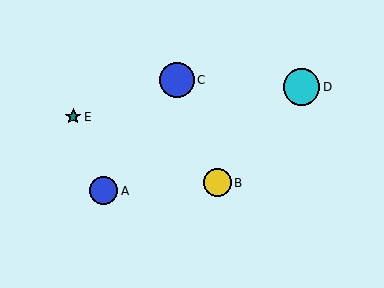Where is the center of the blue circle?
The center of the blue circle is at (103, 191).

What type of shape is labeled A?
Shape A is a blue circle.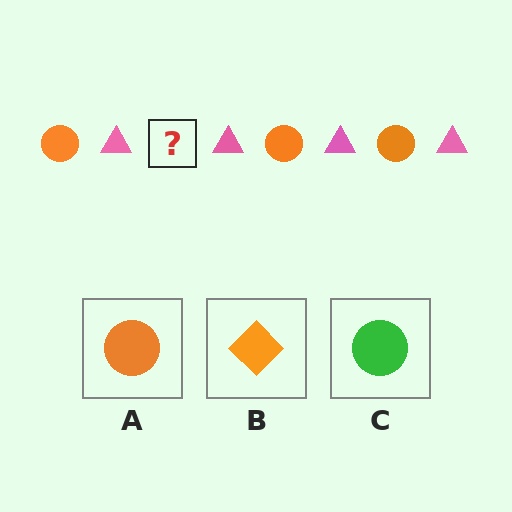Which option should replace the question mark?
Option A.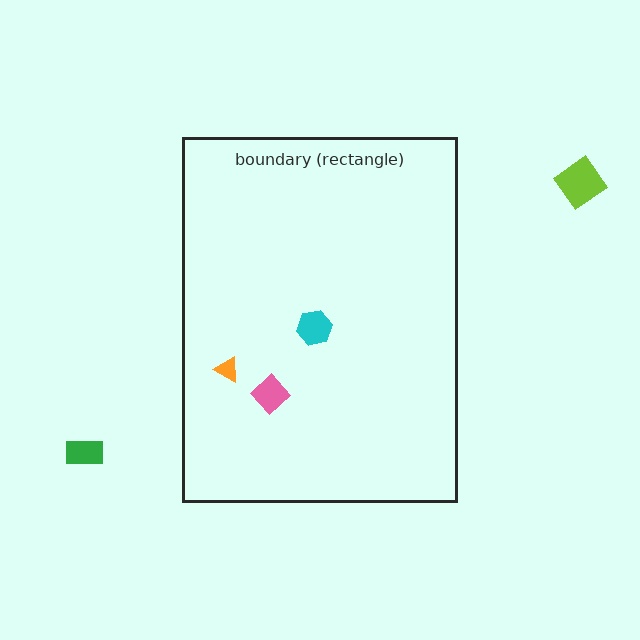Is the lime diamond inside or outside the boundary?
Outside.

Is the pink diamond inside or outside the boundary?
Inside.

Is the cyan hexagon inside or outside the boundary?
Inside.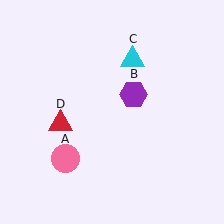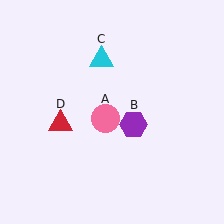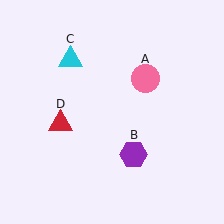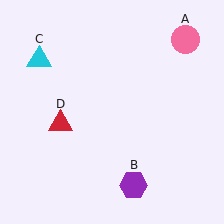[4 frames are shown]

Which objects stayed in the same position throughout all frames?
Red triangle (object D) remained stationary.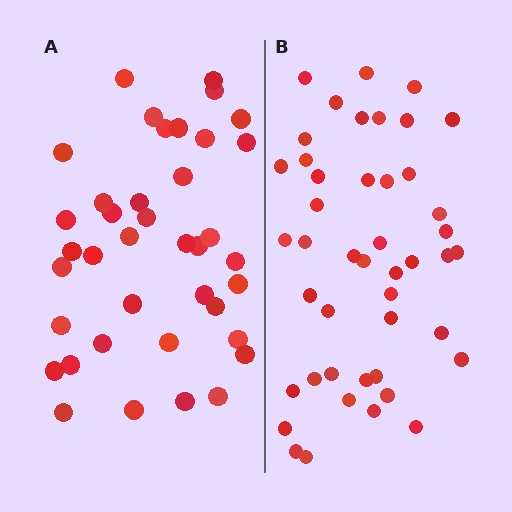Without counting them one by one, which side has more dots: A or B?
Region B (the right region) has more dots.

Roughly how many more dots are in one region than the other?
Region B has about 6 more dots than region A.